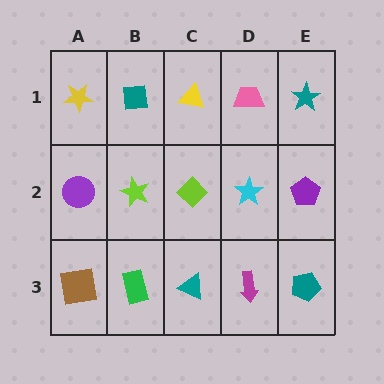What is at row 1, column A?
A yellow star.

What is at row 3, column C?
A teal triangle.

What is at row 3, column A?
A brown square.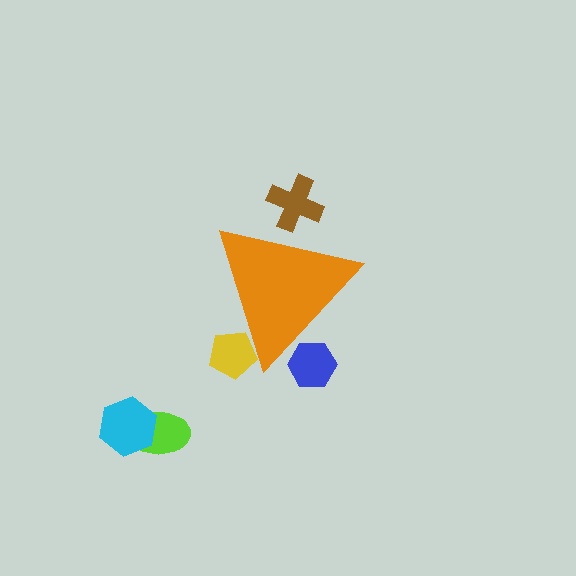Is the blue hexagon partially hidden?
Yes, the blue hexagon is partially hidden behind the orange triangle.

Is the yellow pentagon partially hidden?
Yes, the yellow pentagon is partially hidden behind the orange triangle.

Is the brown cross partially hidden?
Yes, the brown cross is partially hidden behind the orange triangle.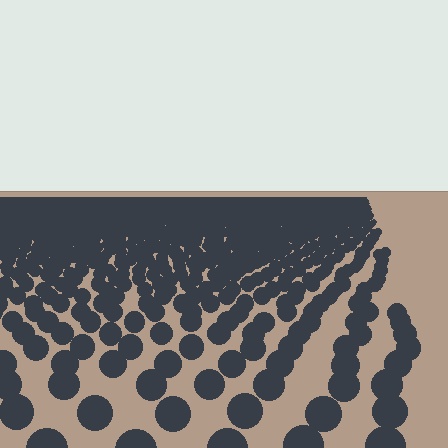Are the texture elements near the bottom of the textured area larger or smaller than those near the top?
Larger. Near the bottom, elements are closer to the viewer and appear at a bigger on-screen size.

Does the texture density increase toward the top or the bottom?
Density increases toward the top.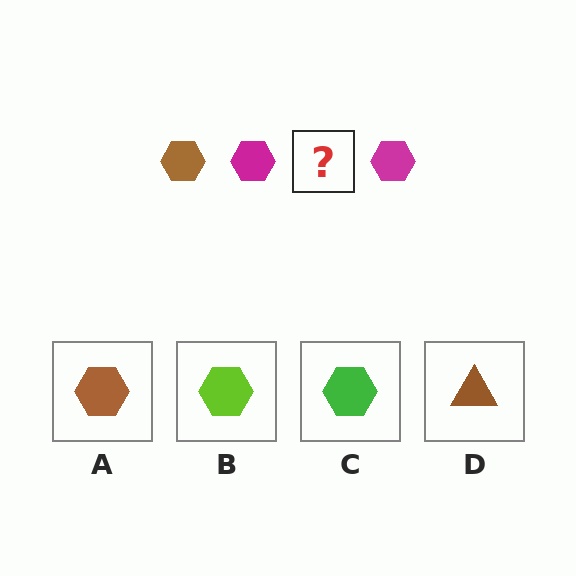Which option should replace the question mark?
Option A.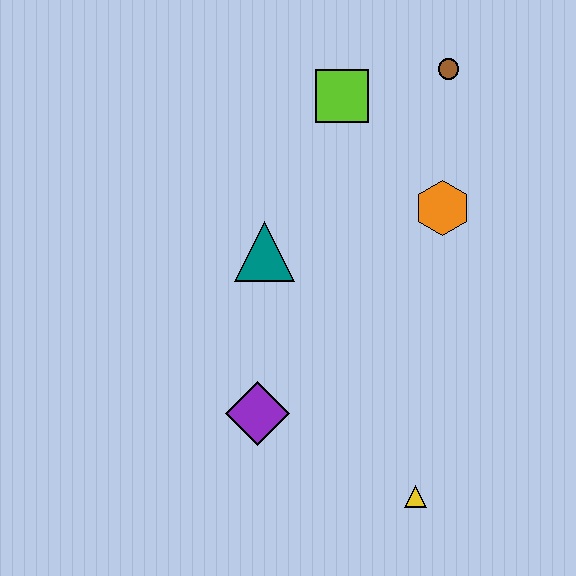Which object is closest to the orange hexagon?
The brown circle is closest to the orange hexagon.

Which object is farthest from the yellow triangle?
The brown circle is farthest from the yellow triangle.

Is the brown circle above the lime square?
Yes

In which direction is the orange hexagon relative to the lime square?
The orange hexagon is below the lime square.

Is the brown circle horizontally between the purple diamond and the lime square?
No